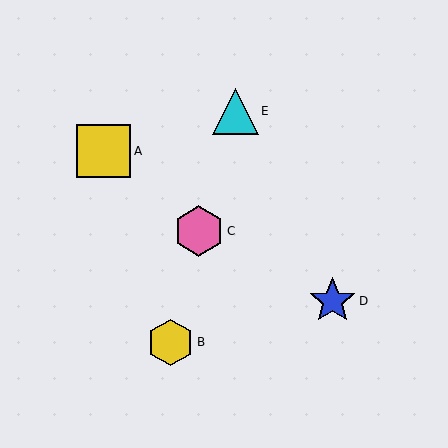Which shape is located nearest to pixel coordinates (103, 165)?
The yellow square (labeled A) at (104, 151) is nearest to that location.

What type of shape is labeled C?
Shape C is a pink hexagon.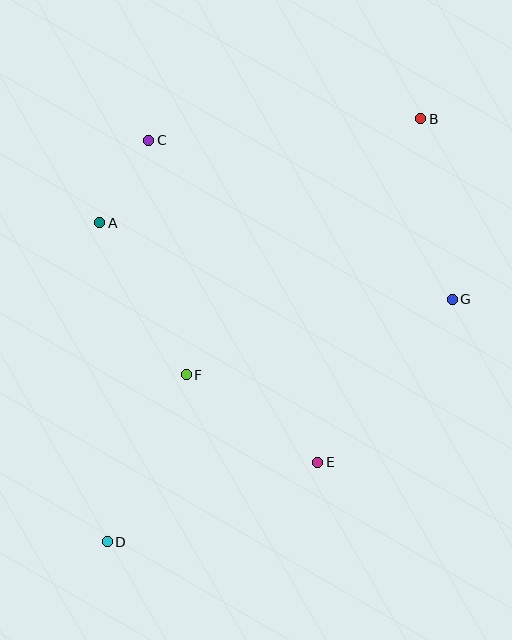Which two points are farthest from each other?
Points B and D are farthest from each other.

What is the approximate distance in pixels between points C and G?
The distance between C and G is approximately 343 pixels.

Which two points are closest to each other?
Points A and C are closest to each other.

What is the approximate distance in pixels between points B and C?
The distance between B and C is approximately 273 pixels.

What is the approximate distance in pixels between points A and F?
The distance between A and F is approximately 175 pixels.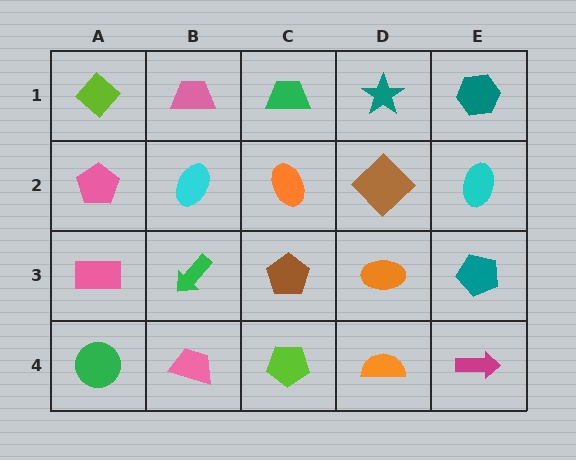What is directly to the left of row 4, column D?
A lime pentagon.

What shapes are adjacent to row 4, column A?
A pink rectangle (row 3, column A), a pink trapezoid (row 4, column B).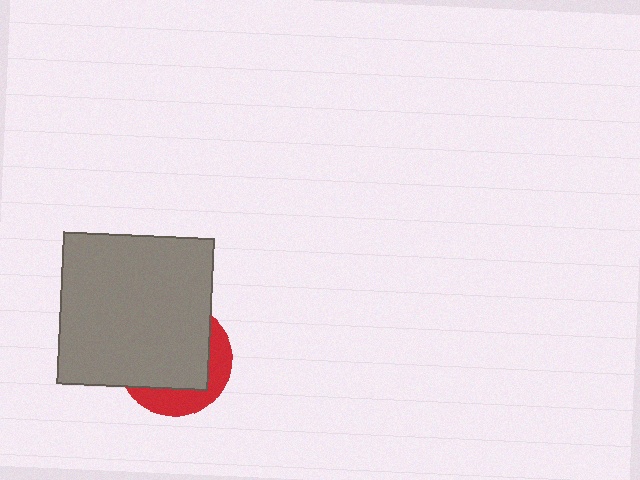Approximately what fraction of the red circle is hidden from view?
Roughly 69% of the red circle is hidden behind the gray square.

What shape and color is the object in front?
The object in front is a gray square.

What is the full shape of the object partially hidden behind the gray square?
The partially hidden object is a red circle.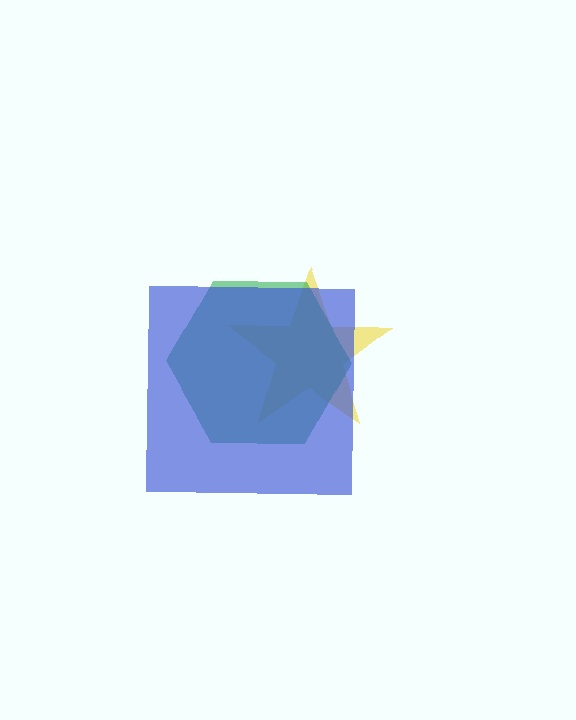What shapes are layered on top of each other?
The layered shapes are: a yellow star, a green hexagon, a blue square.